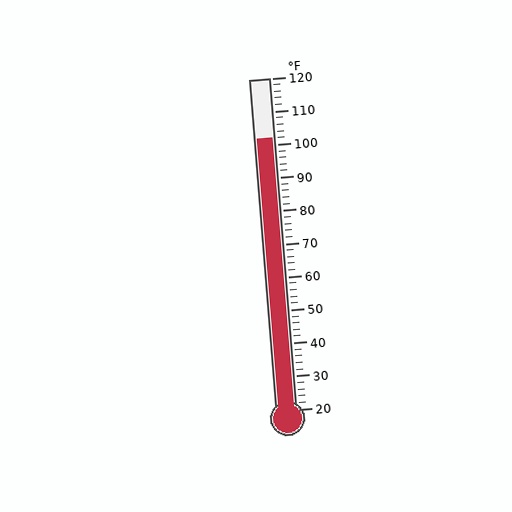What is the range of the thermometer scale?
The thermometer scale ranges from 20°F to 120°F.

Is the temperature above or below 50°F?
The temperature is above 50°F.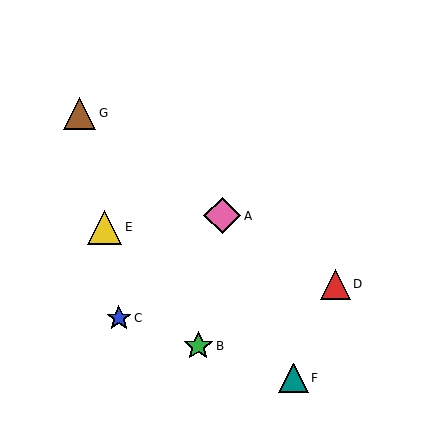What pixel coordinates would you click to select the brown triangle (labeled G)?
Click at (80, 113) to select the brown triangle G.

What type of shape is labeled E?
Shape E is a yellow triangle.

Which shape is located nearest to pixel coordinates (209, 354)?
The green star (labeled B) at (198, 346) is nearest to that location.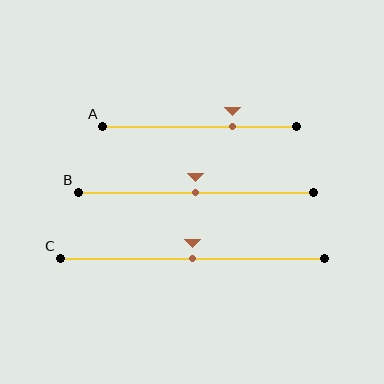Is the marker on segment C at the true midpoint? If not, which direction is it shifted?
Yes, the marker on segment C is at the true midpoint.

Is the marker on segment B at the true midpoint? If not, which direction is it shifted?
Yes, the marker on segment B is at the true midpoint.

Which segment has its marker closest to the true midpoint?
Segment B has its marker closest to the true midpoint.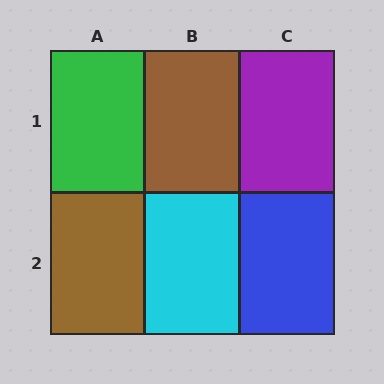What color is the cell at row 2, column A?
Brown.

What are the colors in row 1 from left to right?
Green, brown, purple.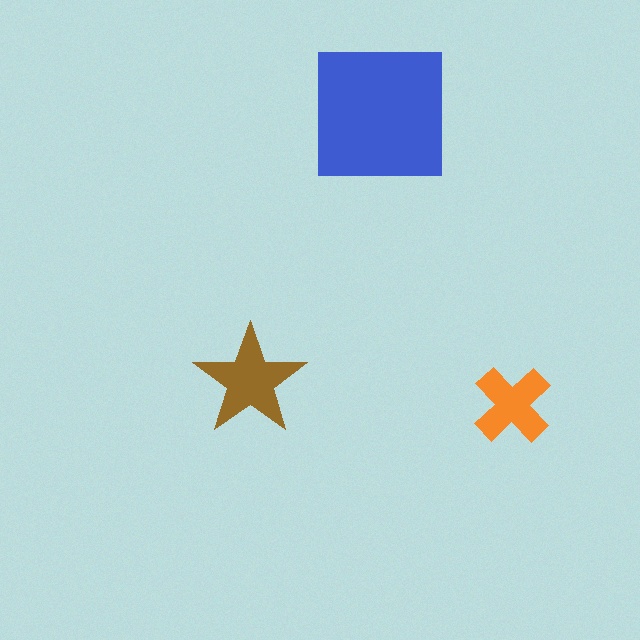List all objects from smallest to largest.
The orange cross, the brown star, the blue square.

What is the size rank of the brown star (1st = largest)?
2nd.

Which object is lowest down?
The orange cross is bottommost.